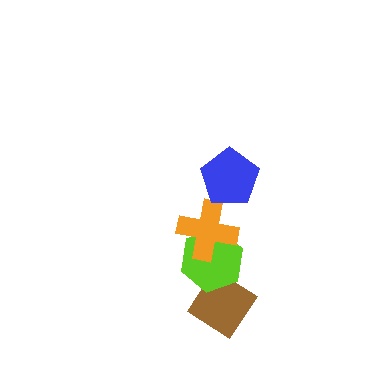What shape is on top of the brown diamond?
The lime hexagon is on top of the brown diamond.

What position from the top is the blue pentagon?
The blue pentagon is 1st from the top.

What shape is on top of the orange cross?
The blue pentagon is on top of the orange cross.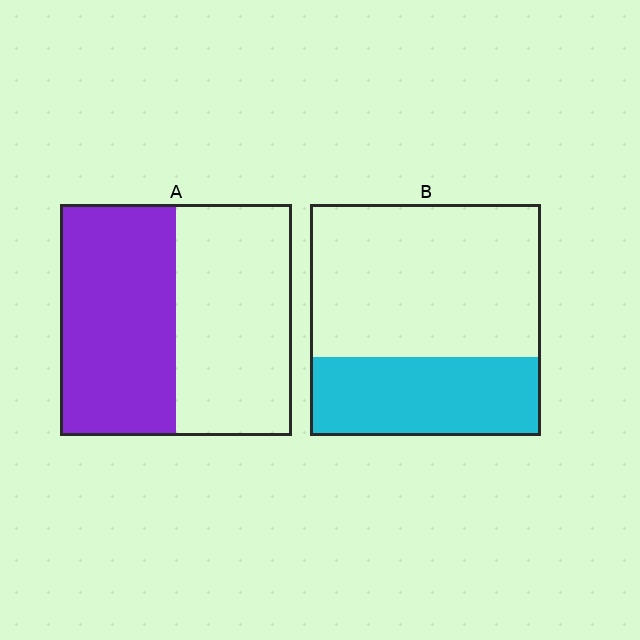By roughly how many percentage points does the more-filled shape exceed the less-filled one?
By roughly 15 percentage points (A over B).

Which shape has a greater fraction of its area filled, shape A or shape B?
Shape A.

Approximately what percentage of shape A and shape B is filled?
A is approximately 50% and B is approximately 35%.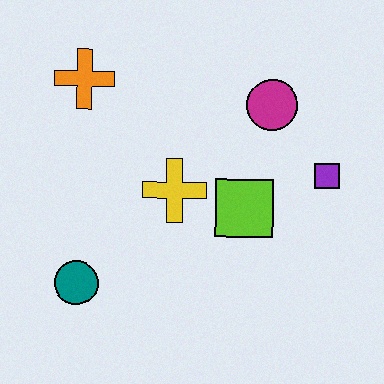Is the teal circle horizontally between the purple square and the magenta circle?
No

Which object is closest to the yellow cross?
The lime square is closest to the yellow cross.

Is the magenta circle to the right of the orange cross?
Yes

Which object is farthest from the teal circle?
The purple square is farthest from the teal circle.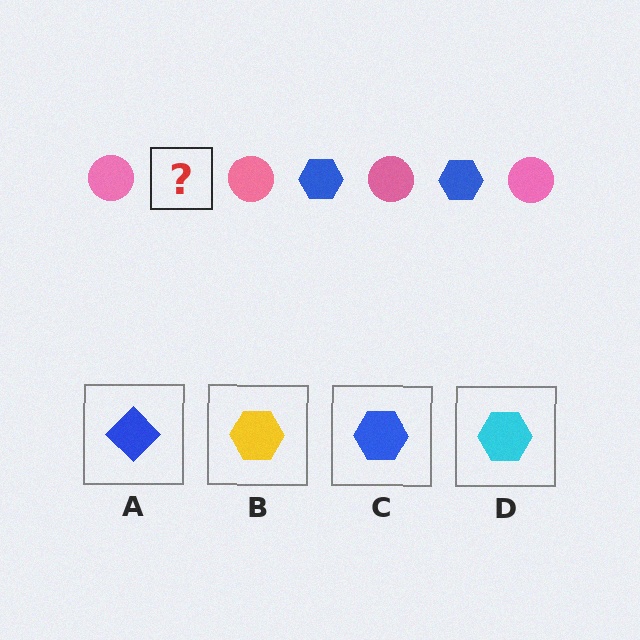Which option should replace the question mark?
Option C.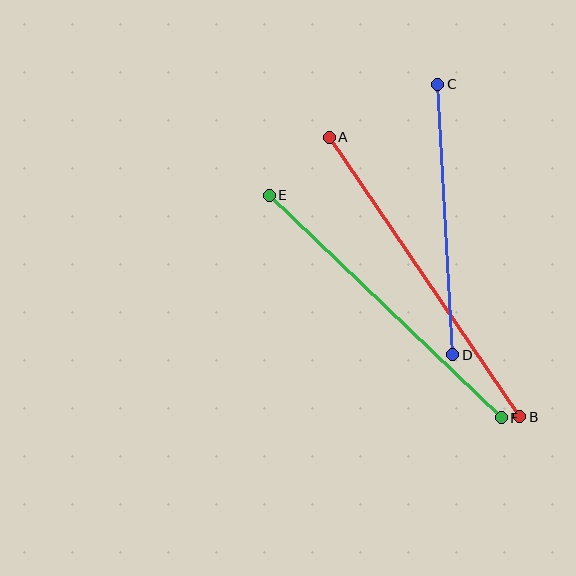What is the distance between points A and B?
The distance is approximately 338 pixels.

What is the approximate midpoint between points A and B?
The midpoint is at approximately (425, 277) pixels.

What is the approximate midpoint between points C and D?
The midpoint is at approximately (445, 219) pixels.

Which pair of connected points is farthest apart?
Points A and B are farthest apart.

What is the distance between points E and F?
The distance is approximately 321 pixels.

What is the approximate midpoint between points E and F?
The midpoint is at approximately (385, 306) pixels.